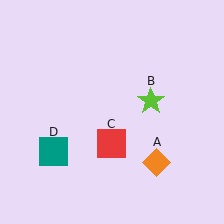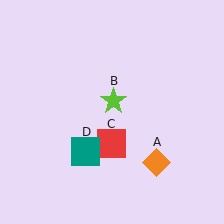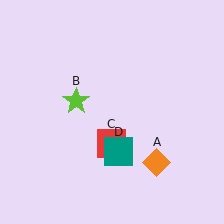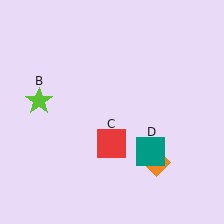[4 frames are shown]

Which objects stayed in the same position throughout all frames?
Orange diamond (object A) and red square (object C) remained stationary.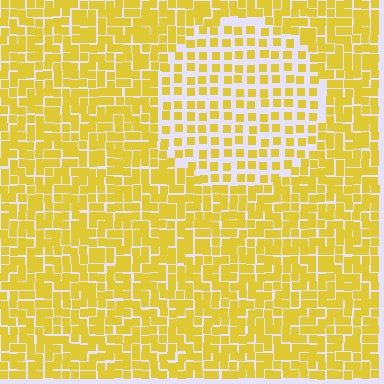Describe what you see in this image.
The image contains small yellow elements arranged at two different densities. A circle-shaped region is visible where the elements are less densely packed than the surrounding area.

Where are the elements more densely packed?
The elements are more densely packed outside the circle boundary.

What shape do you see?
I see a circle.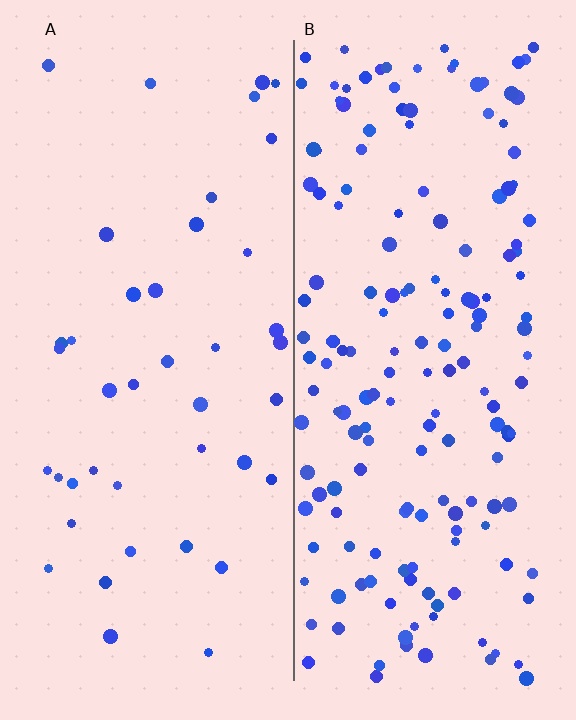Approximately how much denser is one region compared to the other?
Approximately 4.1× — region B over region A.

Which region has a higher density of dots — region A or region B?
B (the right).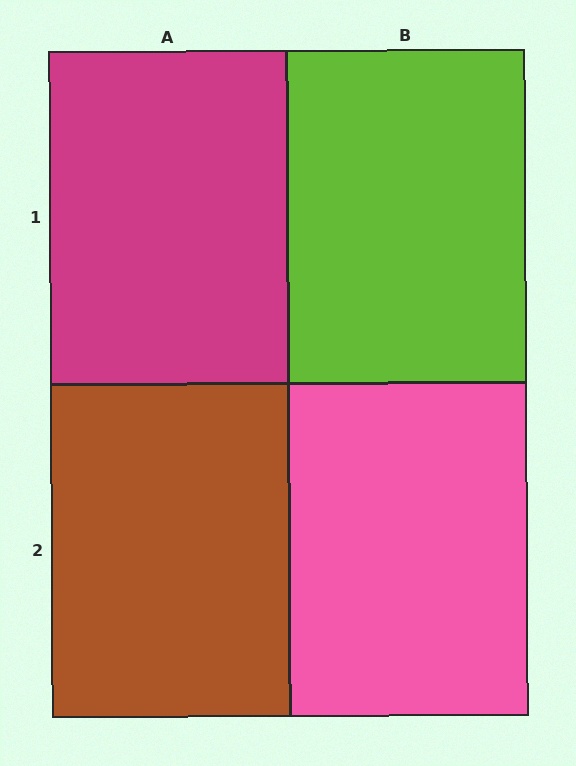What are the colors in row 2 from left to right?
Brown, pink.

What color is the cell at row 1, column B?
Lime.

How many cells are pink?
1 cell is pink.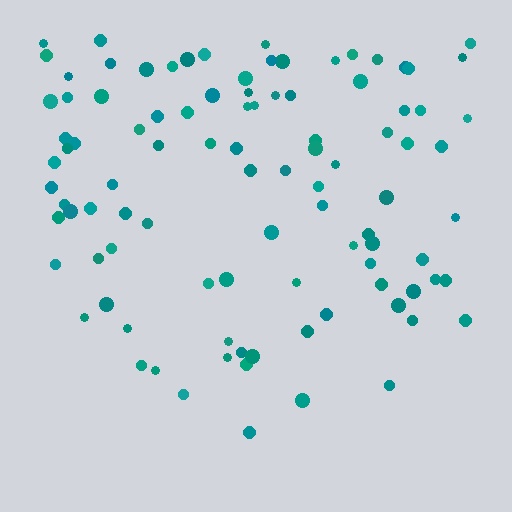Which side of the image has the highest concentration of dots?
The top.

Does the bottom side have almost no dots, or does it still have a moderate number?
Still a moderate number, just noticeably fewer than the top.